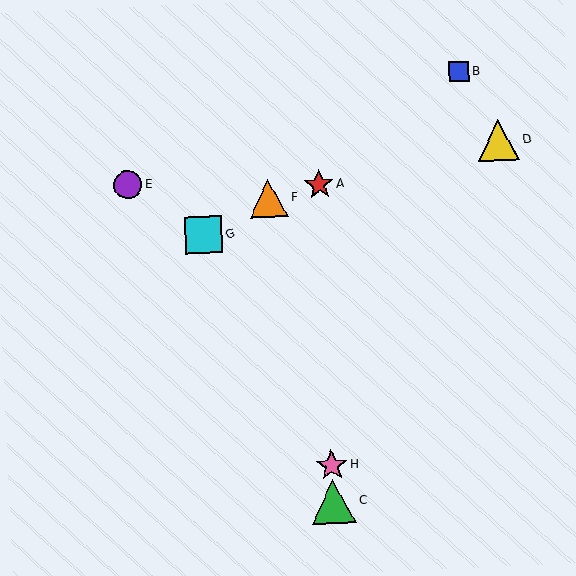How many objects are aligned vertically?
3 objects (A, C, H) are aligned vertically.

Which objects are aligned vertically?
Objects A, C, H are aligned vertically.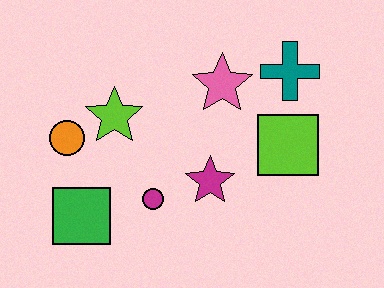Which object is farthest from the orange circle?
The teal cross is farthest from the orange circle.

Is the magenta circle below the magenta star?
Yes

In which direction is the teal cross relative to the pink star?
The teal cross is to the right of the pink star.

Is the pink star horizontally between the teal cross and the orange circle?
Yes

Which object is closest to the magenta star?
The magenta circle is closest to the magenta star.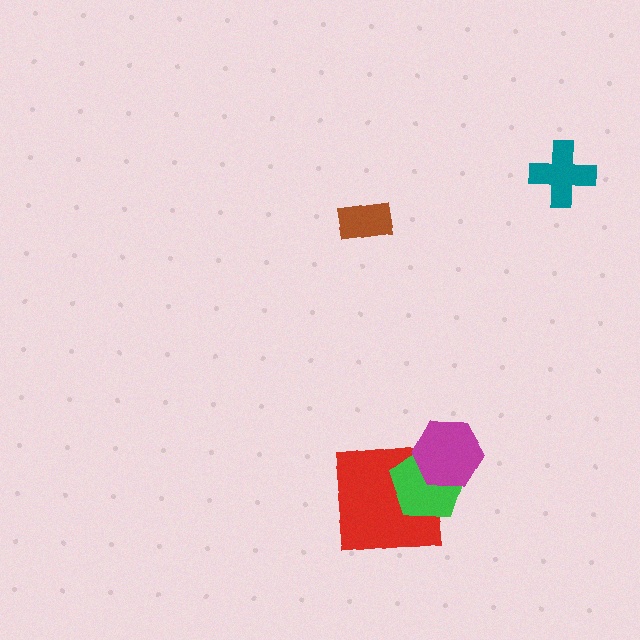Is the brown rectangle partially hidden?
No, no other shape covers it.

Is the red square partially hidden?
Yes, it is partially covered by another shape.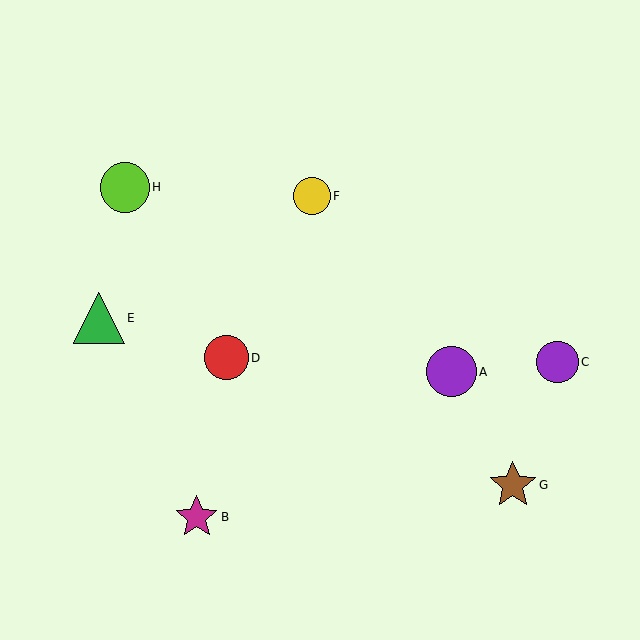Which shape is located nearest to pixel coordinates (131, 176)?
The lime circle (labeled H) at (125, 187) is nearest to that location.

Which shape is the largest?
The green triangle (labeled E) is the largest.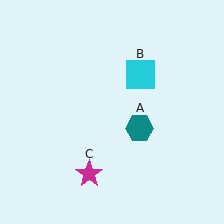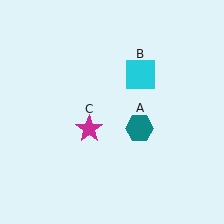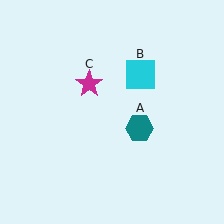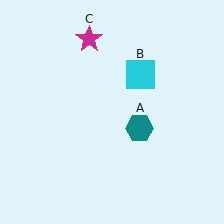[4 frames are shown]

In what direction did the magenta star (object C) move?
The magenta star (object C) moved up.